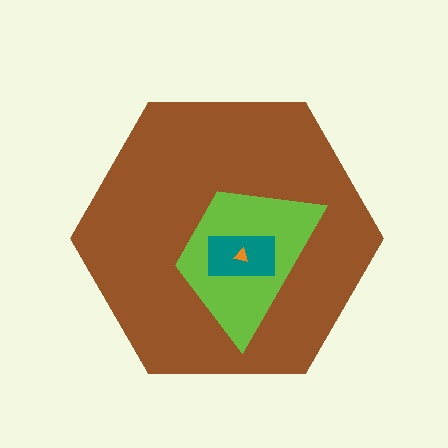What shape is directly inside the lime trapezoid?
The teal rectangle.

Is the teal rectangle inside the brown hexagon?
Yes.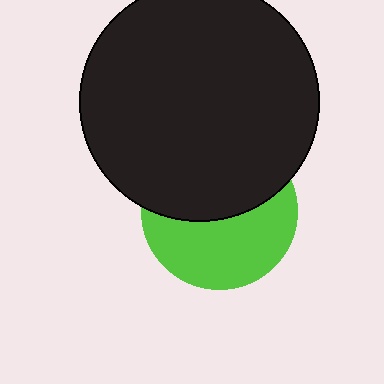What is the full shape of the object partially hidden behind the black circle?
The partially hidden object is a lime circle.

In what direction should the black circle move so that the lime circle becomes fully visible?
The black circle should move up. That is the shortest direction to clear the overlap and leave the lime circle fully visible.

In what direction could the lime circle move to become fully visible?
The lime circle could move down. That would shift it out from behind the black circle entirely.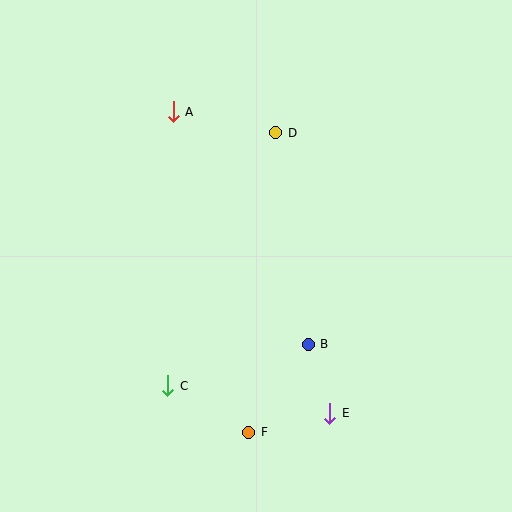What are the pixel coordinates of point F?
Point F is at (249, 432).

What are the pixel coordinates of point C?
Point C is at (168, 386).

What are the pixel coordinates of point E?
Point E is at (330, 413).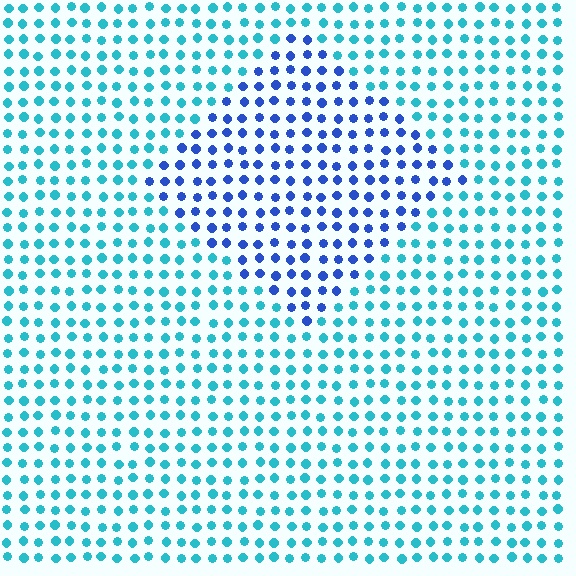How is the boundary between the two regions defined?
The boundary is defined purely by a slight shift in hue (about 42 degrees). Spacing, size, and orientation are identical on both sides.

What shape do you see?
I see a diamond.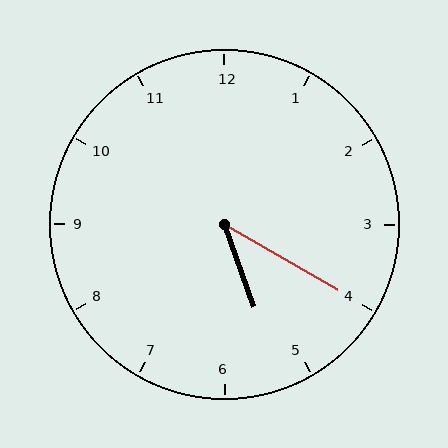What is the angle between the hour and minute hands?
Approximately 40 degrees.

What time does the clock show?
5:20.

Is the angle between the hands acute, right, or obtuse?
It is acute.